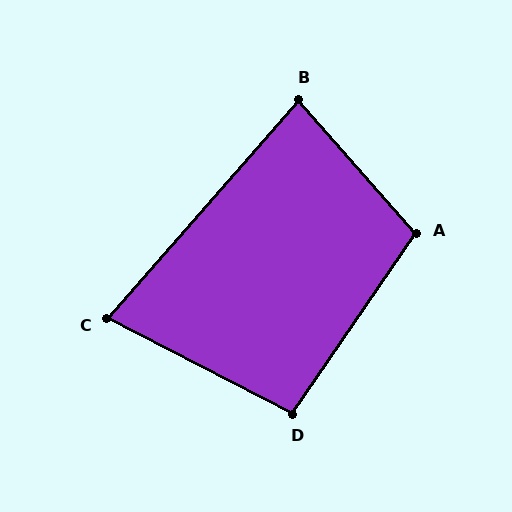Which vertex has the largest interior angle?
A, at approximately 104 degrees.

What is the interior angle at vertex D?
Approximately 97 degrees (obtuse).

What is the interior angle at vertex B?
Approximately 83 degrees (acute).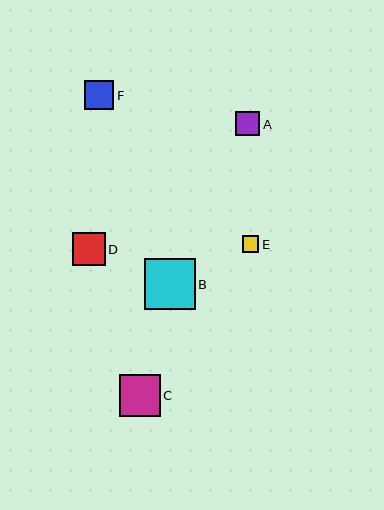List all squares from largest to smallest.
From largest to smallest: B, C, D, F, A, E.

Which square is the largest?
Square B is the largest with a size of approximately 51 pixels.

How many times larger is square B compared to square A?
Square B is approximately 2.1 times the size of square A.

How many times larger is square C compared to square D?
Square C is approximately 1.3 times the size of square D.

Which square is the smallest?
Square E is the smallest with a size of approximately 17 pixels.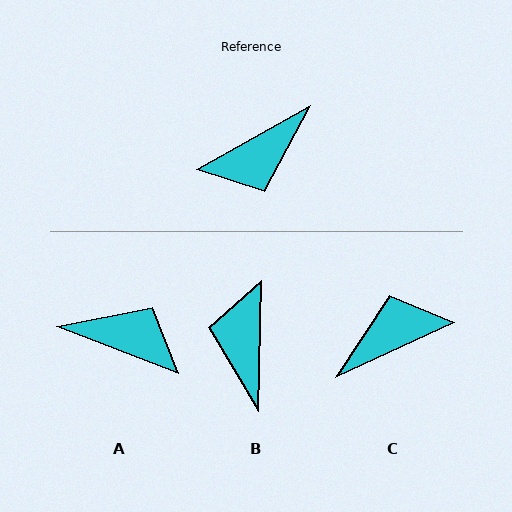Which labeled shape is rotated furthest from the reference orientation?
C, about 175 degrees away.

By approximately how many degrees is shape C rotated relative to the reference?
Approximately 175 degrees counter-clockwise.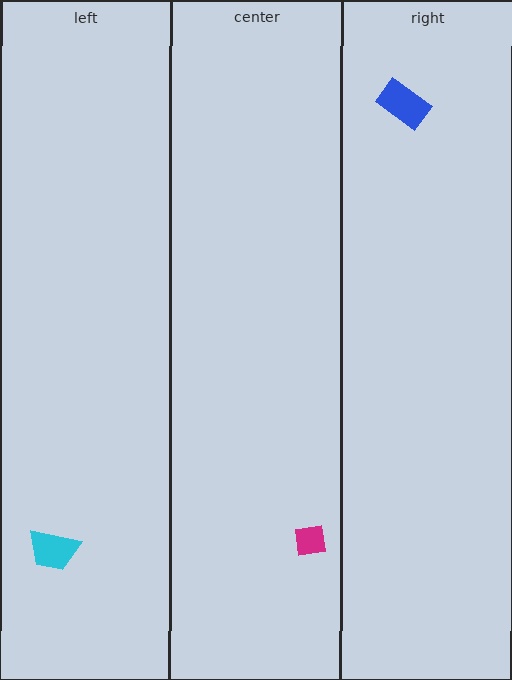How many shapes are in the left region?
1.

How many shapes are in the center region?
1.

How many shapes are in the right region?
1.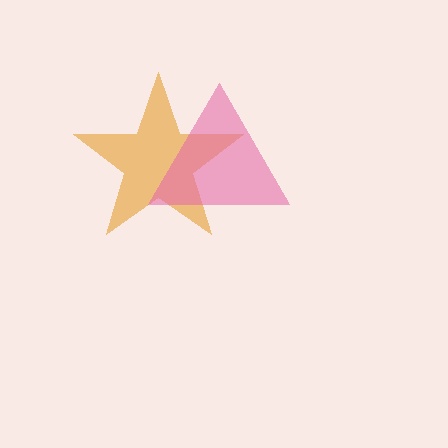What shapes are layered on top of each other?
The layered shapes are: an orange star, a pink triangle.